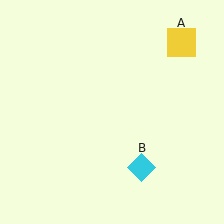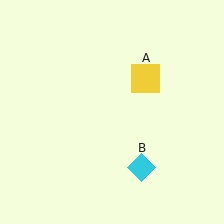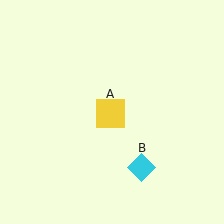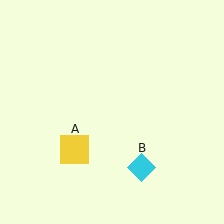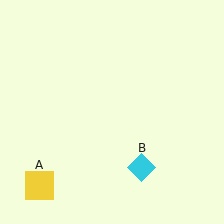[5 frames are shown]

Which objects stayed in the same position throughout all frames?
Cyan diamond (object B) remained stationary.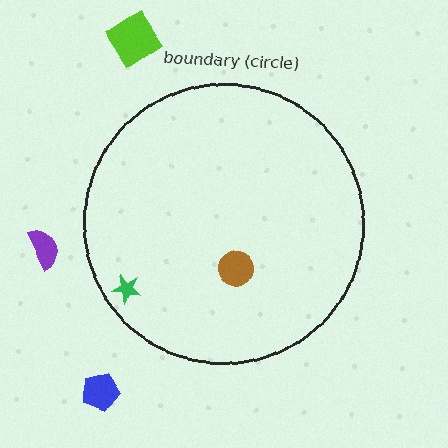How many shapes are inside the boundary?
2 inside, 3 outside.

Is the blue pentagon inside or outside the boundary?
Outside.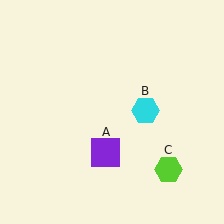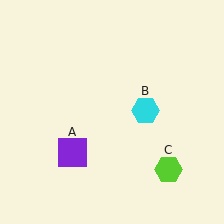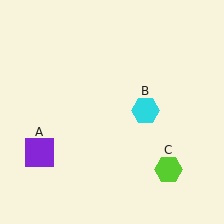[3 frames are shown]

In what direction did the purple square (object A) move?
The purple square (object A) moved left.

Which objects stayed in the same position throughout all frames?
Cyan hexagon (object B) and lime hexagon (object C) remained stationary.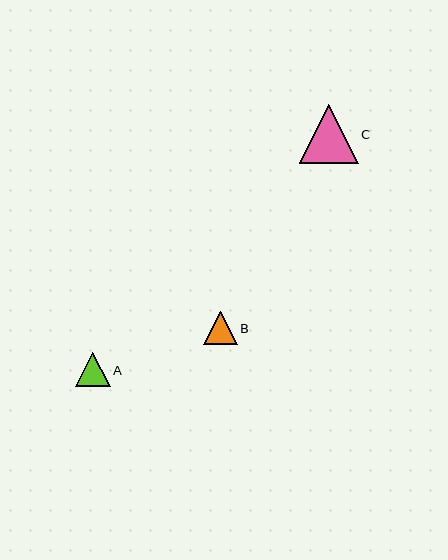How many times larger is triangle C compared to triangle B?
Triangle C is approximately 1.8 times the size of triangle B.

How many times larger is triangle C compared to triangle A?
Triangle C is approximately 1.7 times the size of triangle A.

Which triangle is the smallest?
Triangle B is the smallest with a size of approximately 33 pixels.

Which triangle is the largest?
Triangle C is the largest with a size of approximately 59 pixels.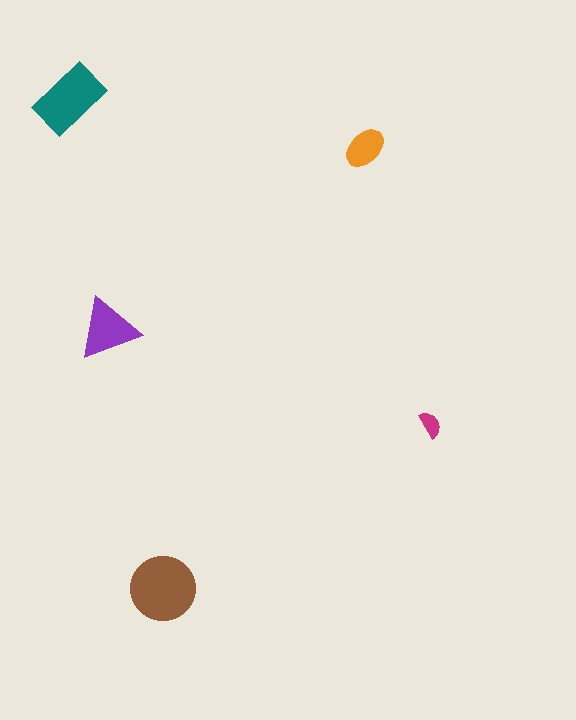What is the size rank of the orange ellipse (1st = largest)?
4th.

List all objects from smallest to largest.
The magenta semicircle, the orange ellipse, the purple triangle, the teal rectangle, the brown circle.